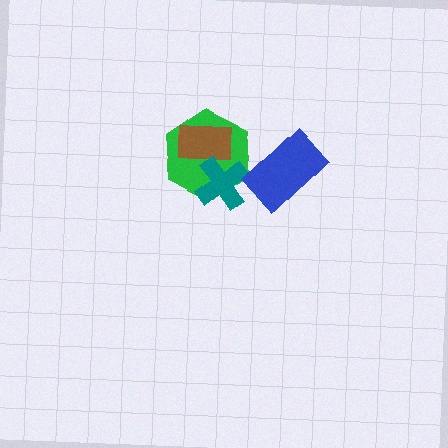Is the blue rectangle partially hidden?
No, no other shape covers it.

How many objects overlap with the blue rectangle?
0 objects overlap with the blue rectangle.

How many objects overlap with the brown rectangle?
2 objects overlap with the brown rectangle.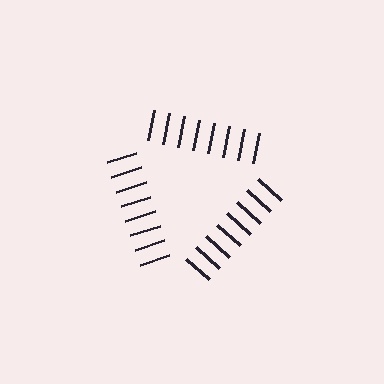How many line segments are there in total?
24 — 8 along each of the 3 edges.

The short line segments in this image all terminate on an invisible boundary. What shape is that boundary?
An illusory triangle — the line segments terminate on its edges but no continuous stroke is drawn.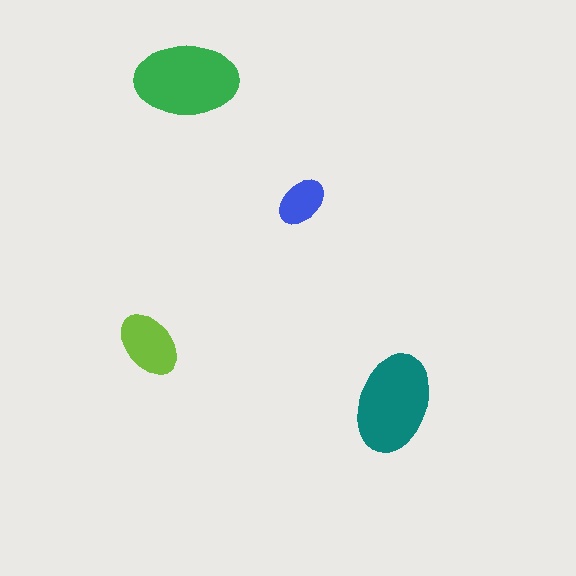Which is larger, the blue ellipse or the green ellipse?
The green one.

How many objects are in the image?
There are 4 objects in the image.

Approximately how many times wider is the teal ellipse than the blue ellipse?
About 2 times wider.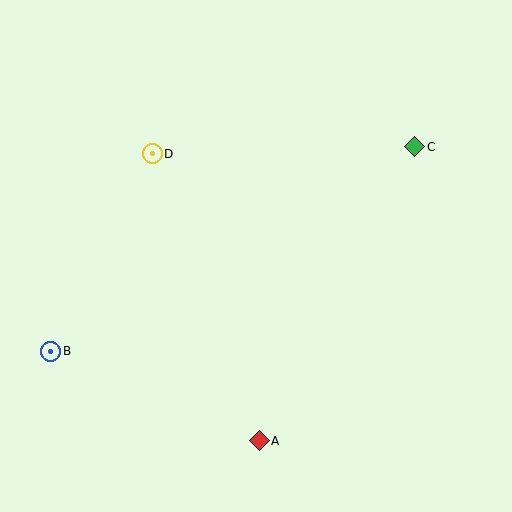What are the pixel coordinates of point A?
Point A is at (259, 441).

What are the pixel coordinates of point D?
Point D is at (152, 154).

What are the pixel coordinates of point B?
Point B is at (51, 351).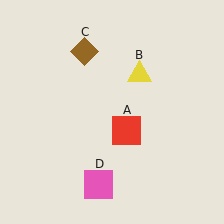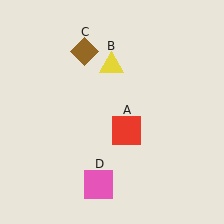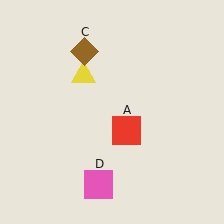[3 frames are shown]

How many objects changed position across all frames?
1 object changed position: yellow triangle (object B).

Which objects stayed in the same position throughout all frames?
Red square (object A) and brown diamond (object C) and pink square (object D) remained stationary.